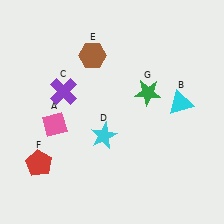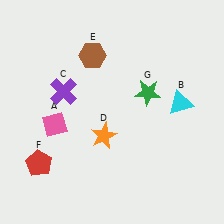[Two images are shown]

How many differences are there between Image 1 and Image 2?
There is 1 difference between the two images.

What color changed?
The star (D) changed from cyan in Image 1 to orange in Image 2.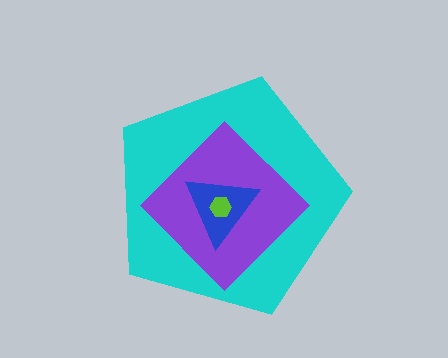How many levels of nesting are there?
4.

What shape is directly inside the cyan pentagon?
The purple diamond.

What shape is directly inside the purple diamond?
The blue triangle.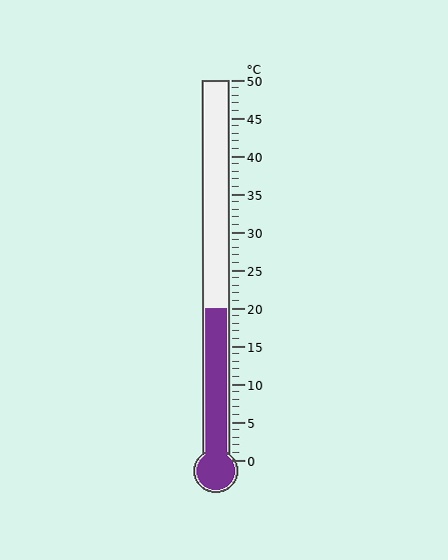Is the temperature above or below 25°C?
The temperature is below 25°C.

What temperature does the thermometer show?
The thermometer shows approximately 20°C.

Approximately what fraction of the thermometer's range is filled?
The thermometer is filled to approximately 40% of its range.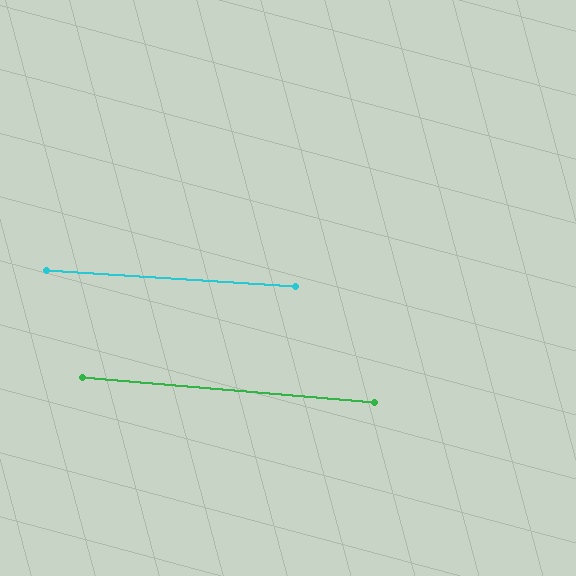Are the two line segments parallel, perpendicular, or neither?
Parallel — their directions differ by only 1.2°.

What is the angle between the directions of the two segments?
Approximately 1 degree.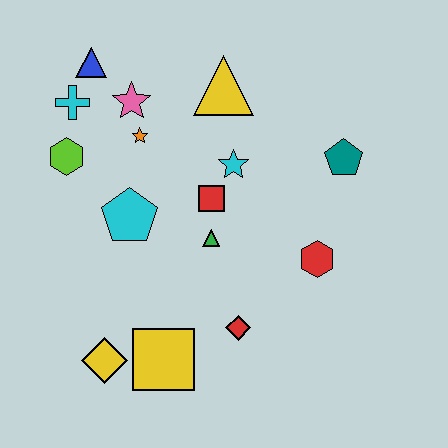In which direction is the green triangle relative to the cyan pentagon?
The green triangle is to the right of the cyan pentagon.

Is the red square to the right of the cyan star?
No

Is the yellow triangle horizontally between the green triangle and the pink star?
No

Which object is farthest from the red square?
The yellow diamond is farthest from the red square.